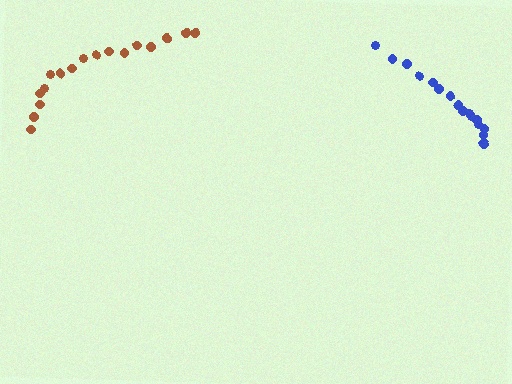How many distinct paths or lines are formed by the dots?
There are 2 distinct paths.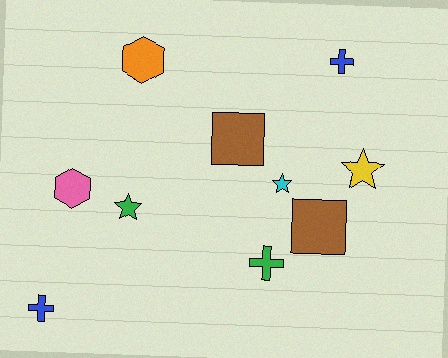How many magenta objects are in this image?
There are no magenta objects.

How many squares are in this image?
There are 2 squares.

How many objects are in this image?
There are 10 objects.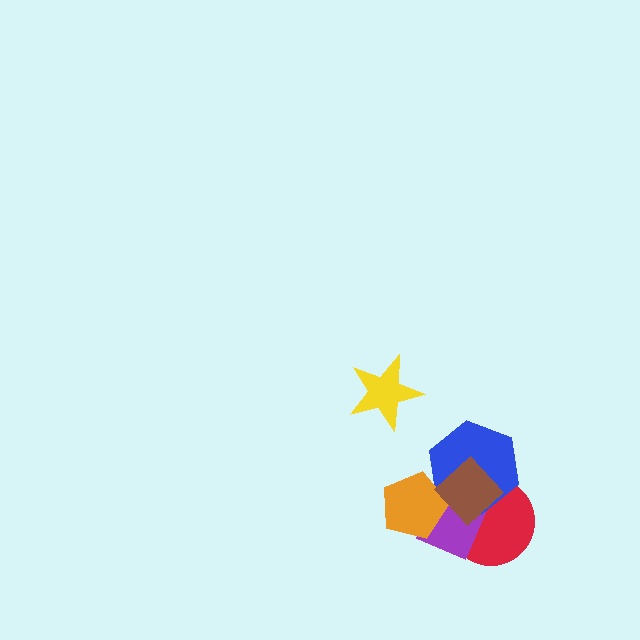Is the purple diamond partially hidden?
Yes, it is partially covered by another shape.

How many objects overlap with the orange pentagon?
3 objects overlap with the orange pentagon.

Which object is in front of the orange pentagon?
The brown diamond is in front of the orange pentagon.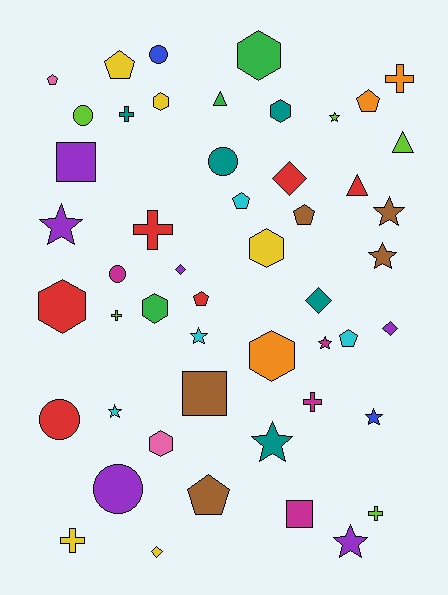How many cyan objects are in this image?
There are 4 cyan objects.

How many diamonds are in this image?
There are 5 diamonds.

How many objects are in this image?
There are 50 objects.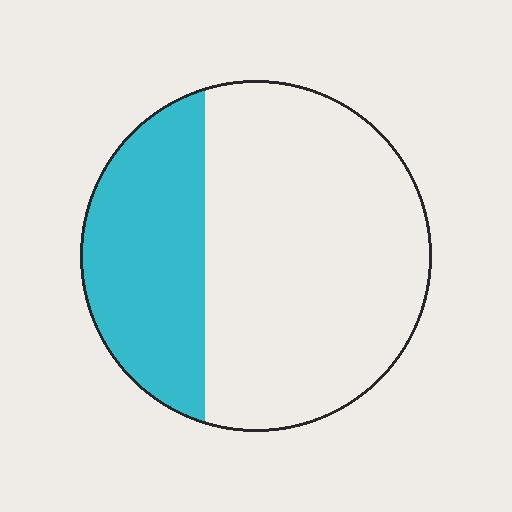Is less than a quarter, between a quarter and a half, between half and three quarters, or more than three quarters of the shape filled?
Between a quarter and a half.